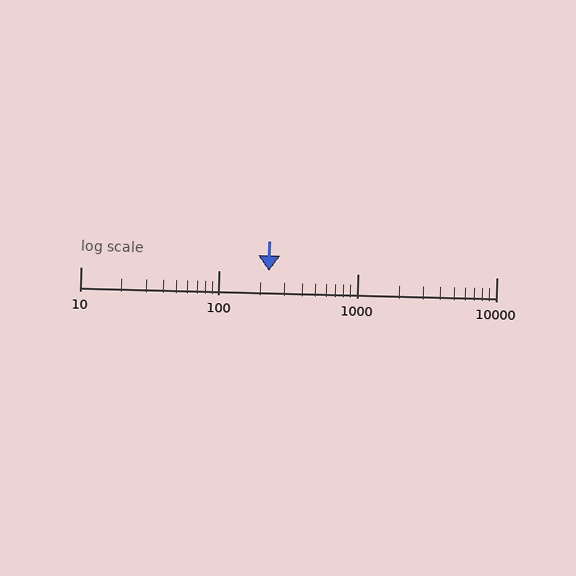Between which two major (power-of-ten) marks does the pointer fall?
The pointer is between 100 and 1000.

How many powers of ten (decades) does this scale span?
The scale spans 3 decades, from 10 to 10000.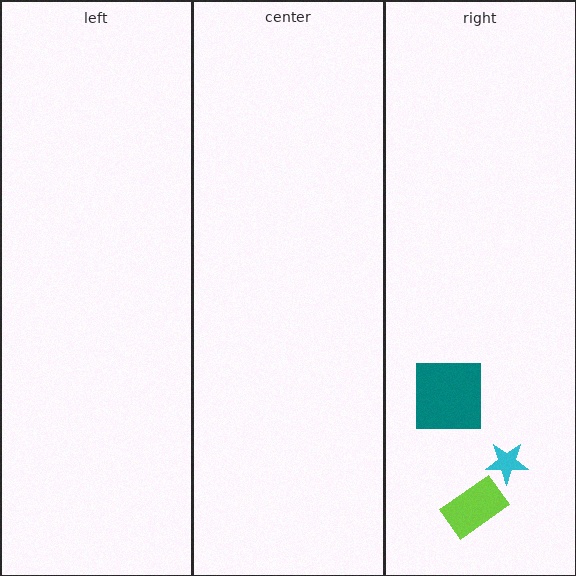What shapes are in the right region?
The lime rectangle, the teal square, the cyan star.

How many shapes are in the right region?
3.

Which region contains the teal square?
The right region.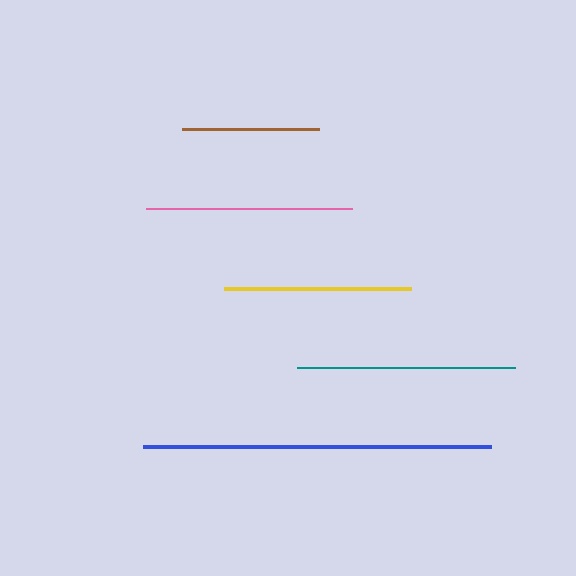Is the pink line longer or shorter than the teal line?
The teal line is longer than the pink line.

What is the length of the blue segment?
The blue segment is approximately 348 pixels long.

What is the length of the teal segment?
The teal segment is approximately 218 pixels long.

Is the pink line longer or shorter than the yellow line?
The pink line is longer than the yellow line.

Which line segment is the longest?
The blue line is the longest at approximately 348 pixels.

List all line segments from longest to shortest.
From longest to shortest: blue, teal, pink, yellow, brown.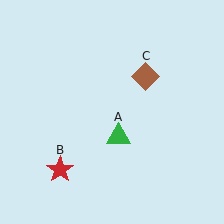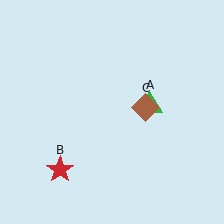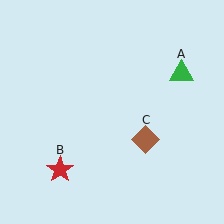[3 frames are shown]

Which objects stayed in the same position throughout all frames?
Red star (object B) remained stationary.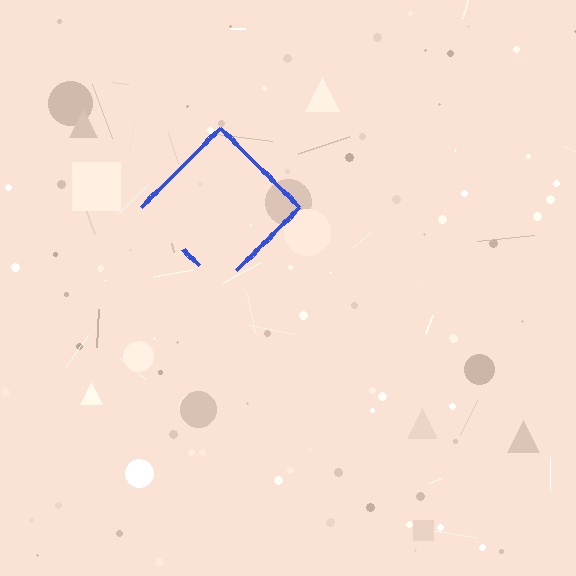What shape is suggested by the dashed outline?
The dashed outline suggests a diamond.